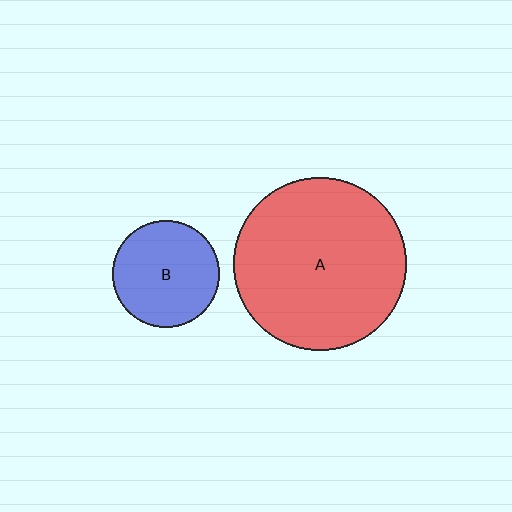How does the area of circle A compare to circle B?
Approximately 2.6 times.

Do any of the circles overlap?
No, none of the circles overlap.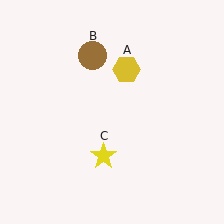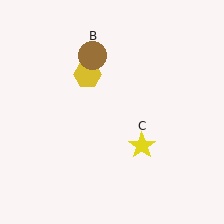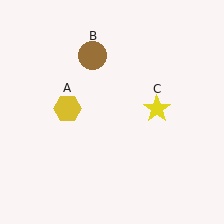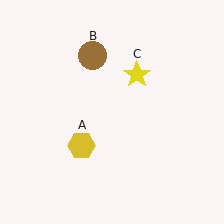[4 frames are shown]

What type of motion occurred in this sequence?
The yellow hexagon (object A), yellow star (object C) rotated counterclockwise around the center of the scene.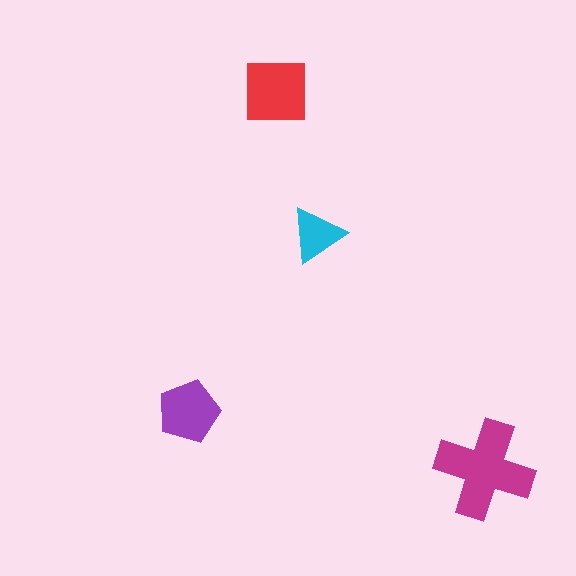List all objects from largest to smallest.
The magenta cross, the red square, the purple pentagon, the cyan triangle.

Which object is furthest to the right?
The magenta cross is rightmost.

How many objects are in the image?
There are 4 objects in the image.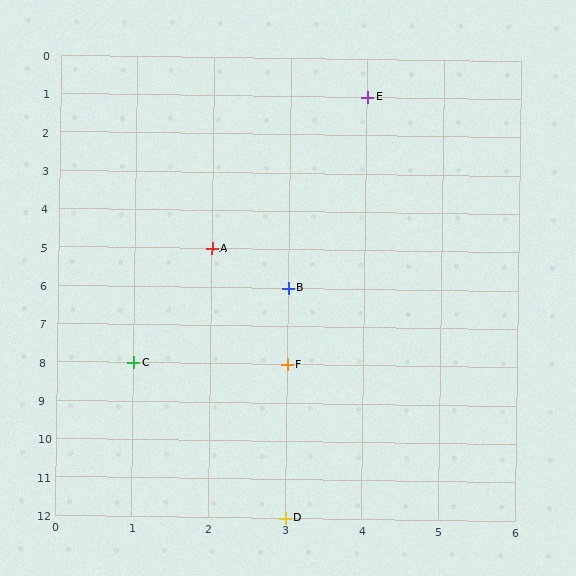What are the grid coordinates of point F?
Point F is at grid coordinates (3, 8).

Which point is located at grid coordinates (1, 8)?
Point C is at (1, 8).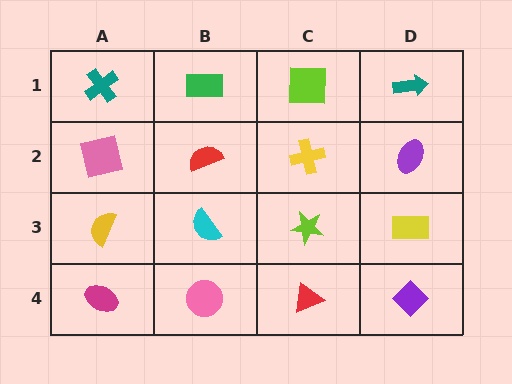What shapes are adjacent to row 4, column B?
A cyan semicircle (row 3, column B), a magenta ellipse (row 4, column A), a red triangle (row 4, column C).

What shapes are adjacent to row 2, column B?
A green rectangle (row 1, column B), a cyan semicircle (row 3, column B), a pink square (row 2, column A), a yellow cross (row 2, column C).